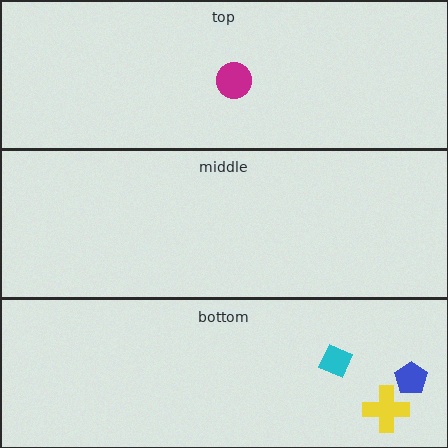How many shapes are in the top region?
1.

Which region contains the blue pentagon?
The bottom region.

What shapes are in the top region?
The magenta circle.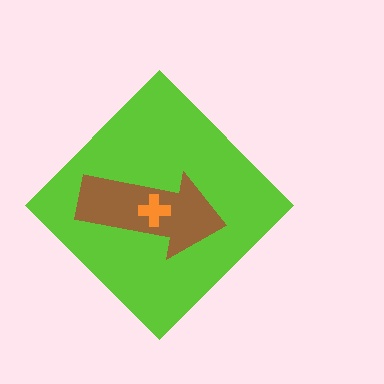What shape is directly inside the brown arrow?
The orange cross.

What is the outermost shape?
The lime diamond.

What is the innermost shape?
The orange cross.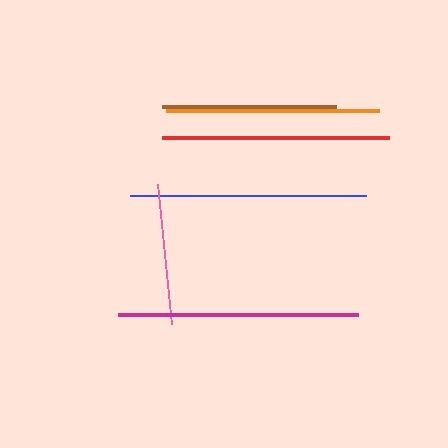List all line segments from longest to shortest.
From longest to shortest: magenta, blue, red, orange, brown, pink.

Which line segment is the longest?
The magenta line is the longest at approximately 240 pixels.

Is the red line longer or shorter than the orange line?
The red line is longer than the orange line.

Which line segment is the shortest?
The pink line is the shortest at approximately 140 pixels.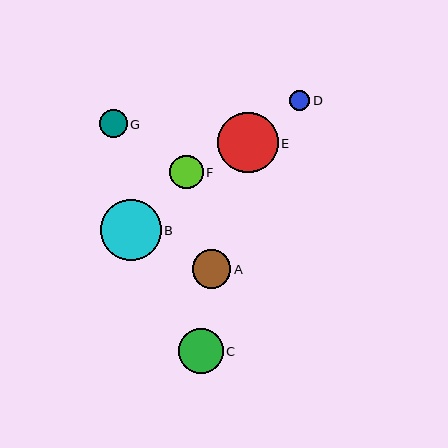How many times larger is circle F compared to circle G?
Circle F is approximately 1.2 times the size of circle G.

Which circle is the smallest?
Circle D is the smallest with a size of approximately 20 pixels.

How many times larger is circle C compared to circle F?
Circle C is approximately 1.3 times the size of circle F.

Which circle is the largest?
Circle B is the largest with a size of approximately 61 pixels.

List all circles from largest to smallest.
From largest to smallest: B, E, C, A, F, G, D.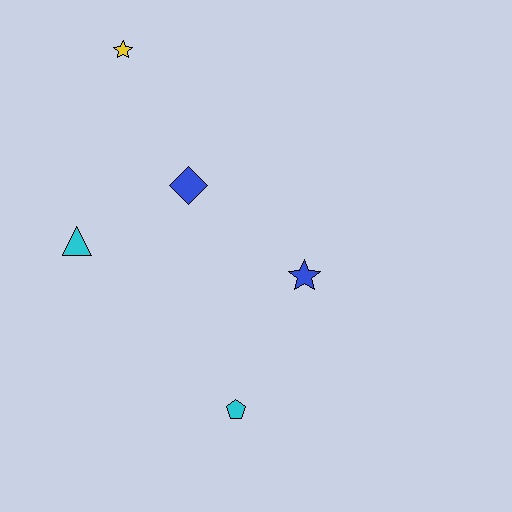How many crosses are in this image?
There are no crosses.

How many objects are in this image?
There are 5 objects.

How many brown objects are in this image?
There are no brown objects.